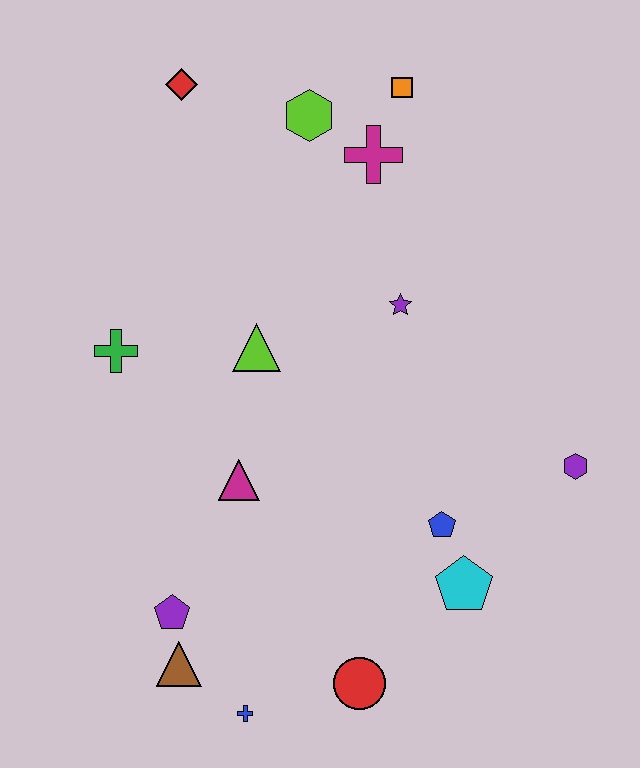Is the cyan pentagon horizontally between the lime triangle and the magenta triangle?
No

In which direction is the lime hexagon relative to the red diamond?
The lime hexagon is to the right of the red diamond.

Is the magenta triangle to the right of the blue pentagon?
No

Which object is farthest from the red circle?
The red diamond is farthest from the red circle.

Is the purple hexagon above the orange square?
No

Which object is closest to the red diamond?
The lime hexagon is closest to the red diamond.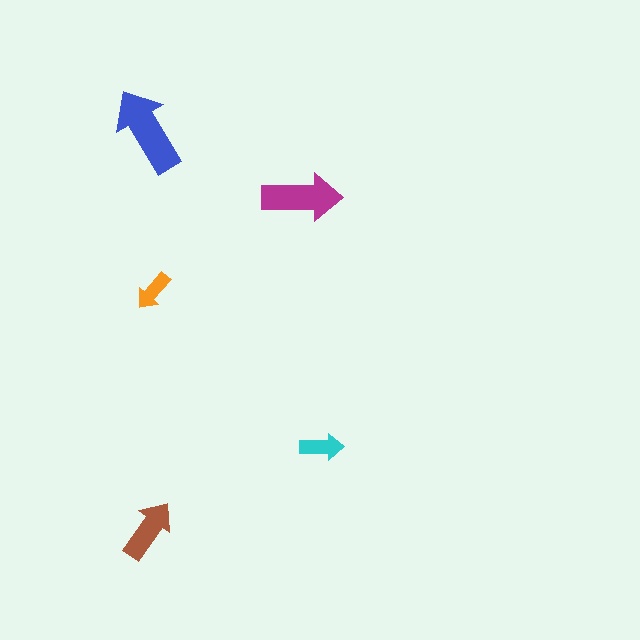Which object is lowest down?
The brown arrow is bottommost.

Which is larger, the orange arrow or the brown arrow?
The brown one.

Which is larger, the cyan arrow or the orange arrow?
The cyan one.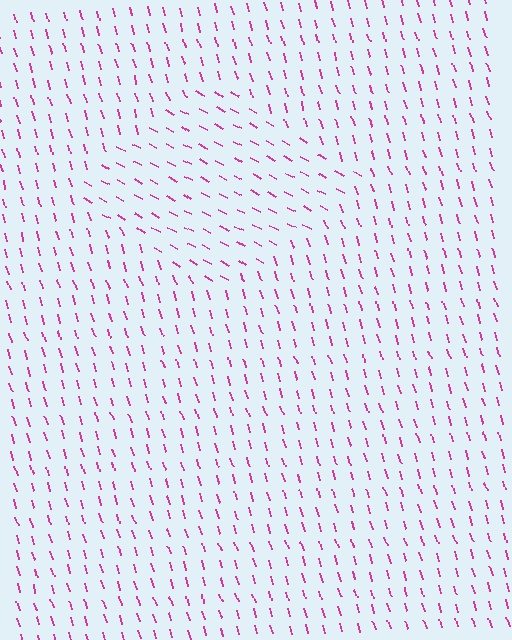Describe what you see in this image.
The image is filled with small magenta line segments. A diamond region in the image has lines oriented differently from the surrounding lines, creating a visible texture boundary.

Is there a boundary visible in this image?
Yes, there is a texture boundary formed by a change in line orientation.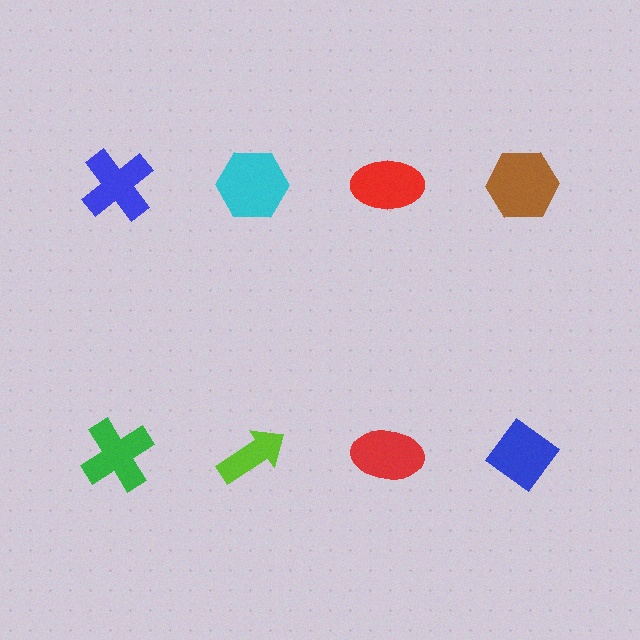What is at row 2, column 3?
A red ellipse.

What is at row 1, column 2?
A cyan hexagon.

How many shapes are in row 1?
4 shapes.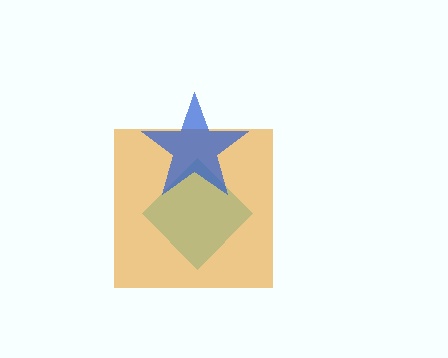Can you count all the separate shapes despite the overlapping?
Yes, there are 3 separate shapes.